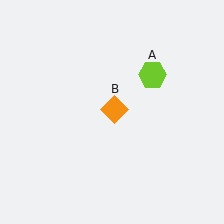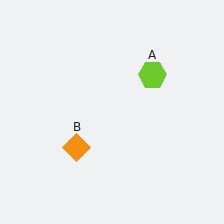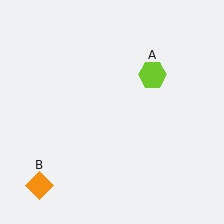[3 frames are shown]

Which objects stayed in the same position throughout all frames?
Lime hexagon (object A) remained stationary.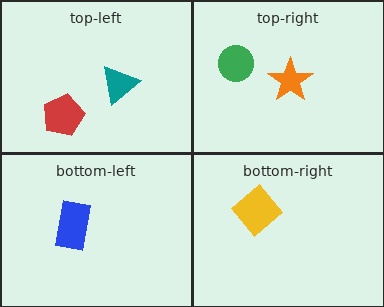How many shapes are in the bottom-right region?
1.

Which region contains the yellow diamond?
The bottom-right region.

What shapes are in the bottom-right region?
The yellow diamond.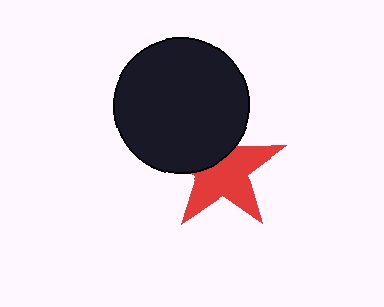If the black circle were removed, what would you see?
You would see the complete red star.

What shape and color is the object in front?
The object in front is a black circle.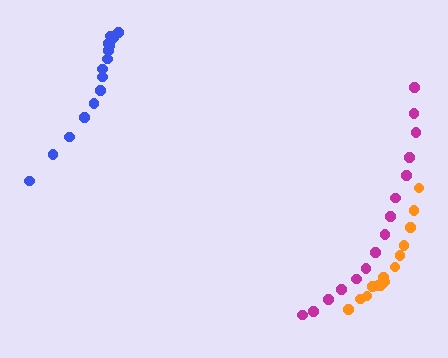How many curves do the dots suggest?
There are 3 distinct paths.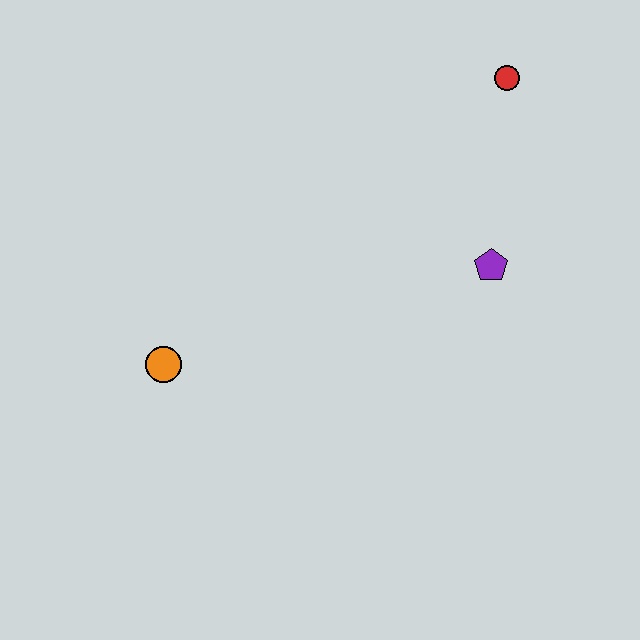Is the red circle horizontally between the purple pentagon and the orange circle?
No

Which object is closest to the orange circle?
The purple pentagon is closest to the orange circle.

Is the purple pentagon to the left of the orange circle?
No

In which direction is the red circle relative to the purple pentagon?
The red circle is above the purple pentagon.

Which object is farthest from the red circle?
The orange circle is farthest from the red circle.